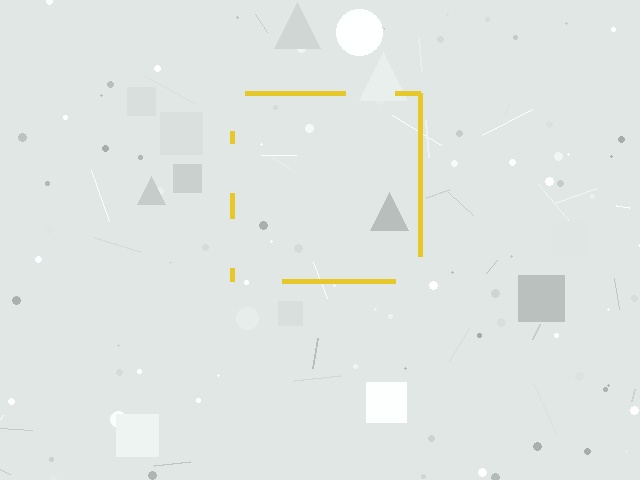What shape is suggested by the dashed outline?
The dashed outline suggests a square.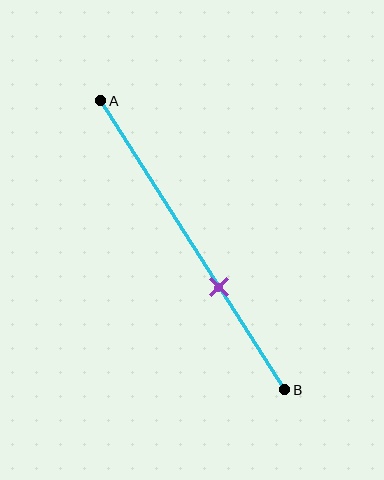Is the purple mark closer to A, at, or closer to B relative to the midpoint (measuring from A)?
The purple mark is closer to point B than the midpoint of segment AB.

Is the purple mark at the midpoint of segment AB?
No, the mark is at about 65% from A, not at the 50% midpoint.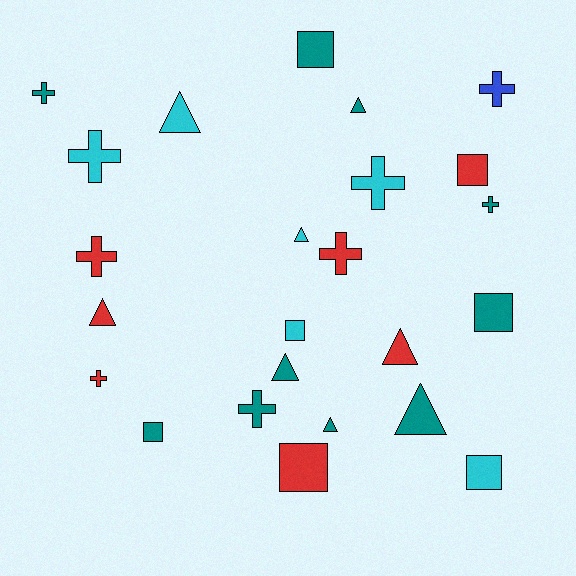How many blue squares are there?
There are no blue squares.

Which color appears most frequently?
Teal, with 10 objects.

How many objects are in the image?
There are 24 objects.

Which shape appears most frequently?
Cross, with 9 objects.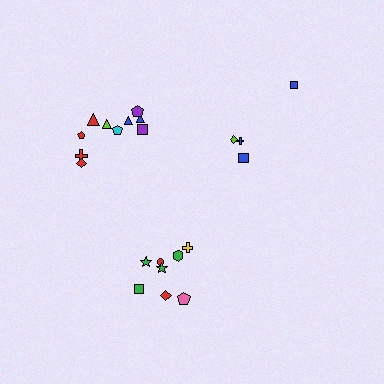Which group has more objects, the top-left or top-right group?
The top-left group.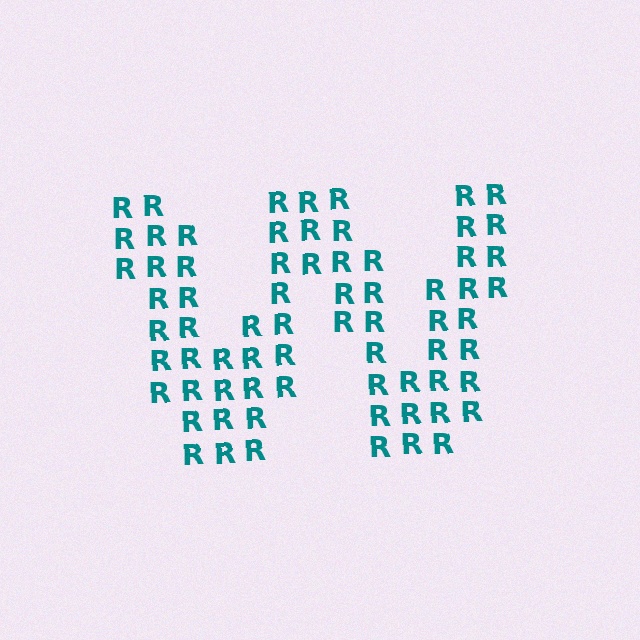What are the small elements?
The small elements are letter R's.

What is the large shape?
The large shape is the letter W.